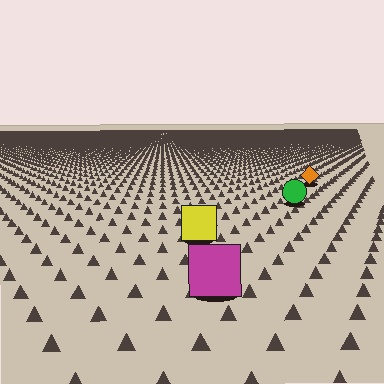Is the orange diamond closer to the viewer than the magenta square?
No. The magenta square is closer — you can tell from the texture gradient: the ground texture is coarser near it.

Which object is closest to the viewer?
The magenta square is closest. The texture marks near it are larger and more spread out.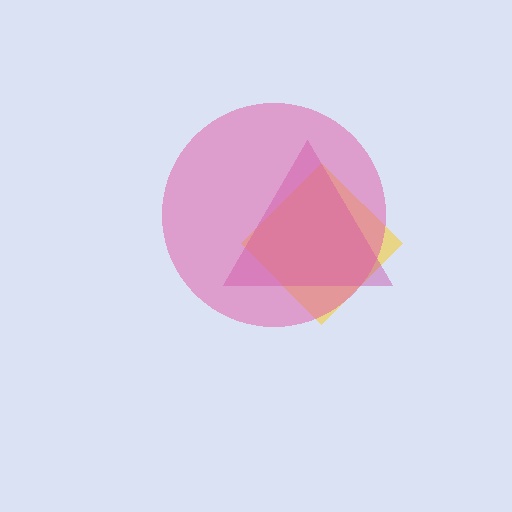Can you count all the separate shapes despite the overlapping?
Yes, there are 3 separate shapes.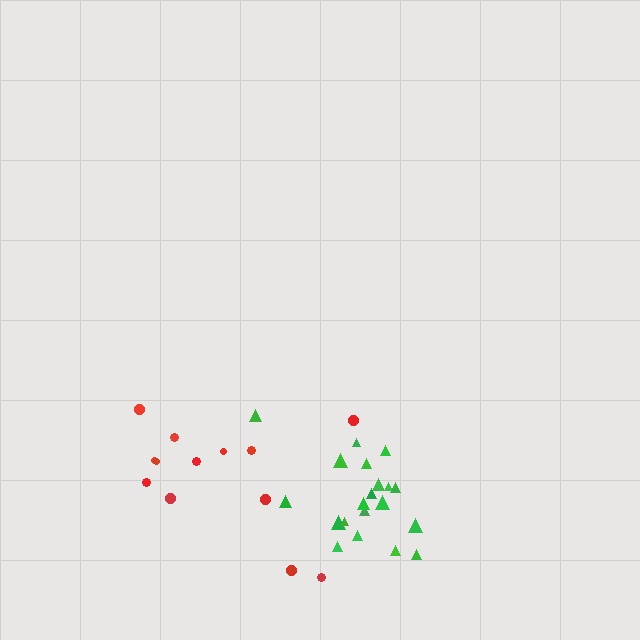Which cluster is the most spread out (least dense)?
Red.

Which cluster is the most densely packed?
Green.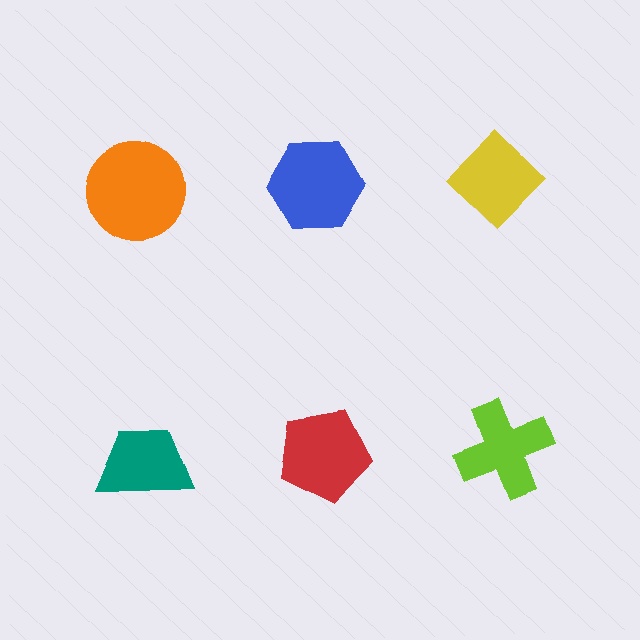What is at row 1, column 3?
A yellow diamond.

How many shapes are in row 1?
3 shapes.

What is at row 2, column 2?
A red pentagon.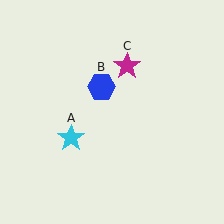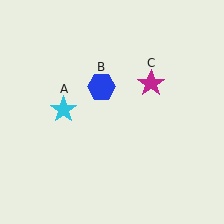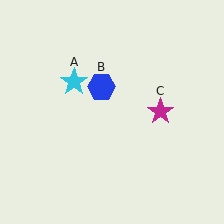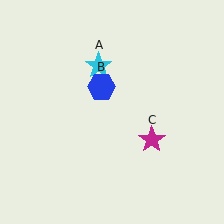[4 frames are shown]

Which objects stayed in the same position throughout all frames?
Blue hexagon (object B) remained stationary.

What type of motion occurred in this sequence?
The cyan star (object A), magenta star (object C) rotated clockwise around the center of the scene.